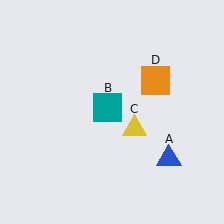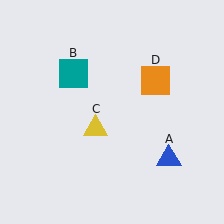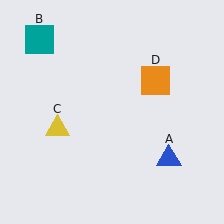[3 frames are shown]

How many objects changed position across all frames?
2 objects changed position: teal square (object B), yellow triangle (object C).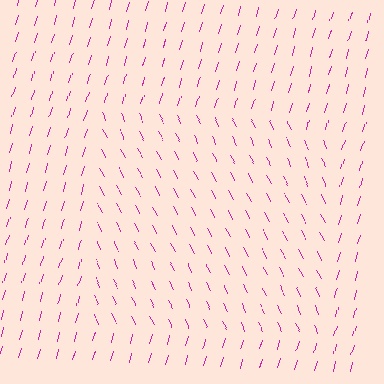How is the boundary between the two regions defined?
The boundary is defined purely by a change in line orientation (approximately 45 degrees difference). All lines are the same color and thickness.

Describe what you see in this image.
The image is filled with small magenta line segments. A rectangle region in the image has lines oriented differently from the surrounding lines, creating a visible texture boundary.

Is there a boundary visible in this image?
Yes, there is a texture boundary formed by a change in line orientation.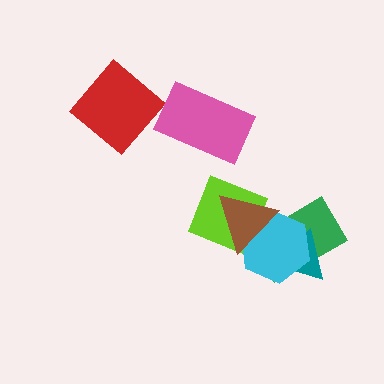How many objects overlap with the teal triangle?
2 objects overlap with the teal triangle.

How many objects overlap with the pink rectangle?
0 objects overlap with the pink rectangle.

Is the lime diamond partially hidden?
Yes, it is partially covered by another shape.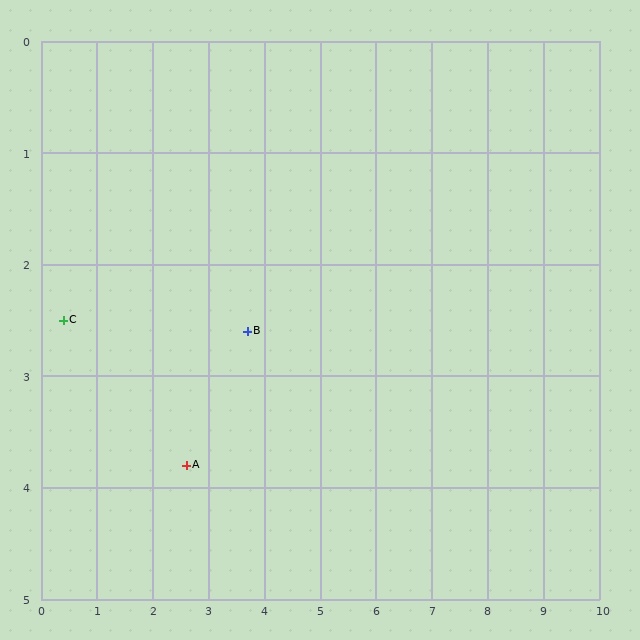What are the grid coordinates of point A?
Point A is at approximately (2.6, 3.8).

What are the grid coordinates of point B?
Point B is at approximately (3.7, 2.6).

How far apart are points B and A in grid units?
Points B and A are about 1.6 grid units apart.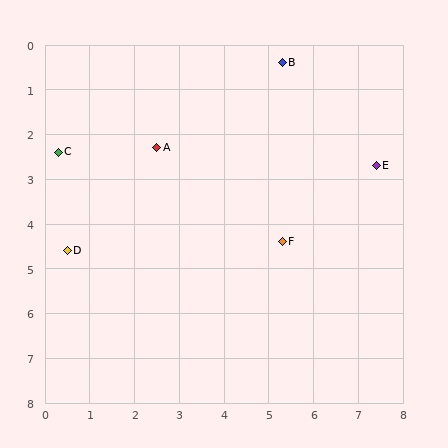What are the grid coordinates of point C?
Point C is at approximately (0.3, 2.4).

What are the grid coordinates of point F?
Point F is at approximately (5.3, 4.4).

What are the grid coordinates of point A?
Point A is at approximately (2.5, 2.3).